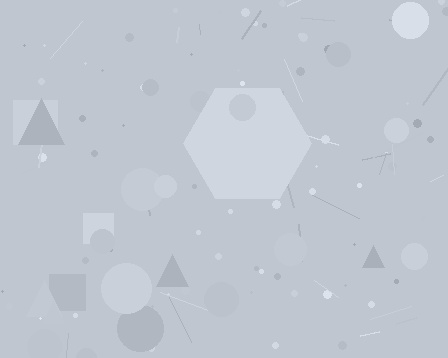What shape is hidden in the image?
A hexagon is hidden in the image.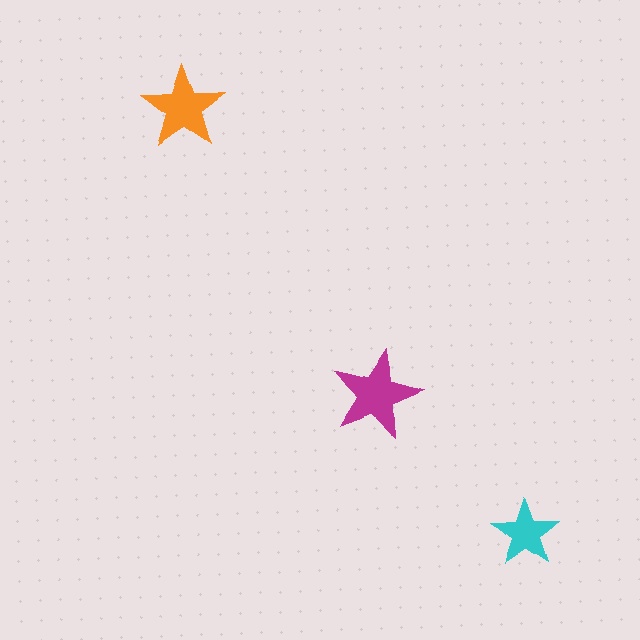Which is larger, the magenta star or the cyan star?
The magenta one.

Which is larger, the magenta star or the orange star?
The magenta one.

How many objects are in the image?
There are 3 objects in the image.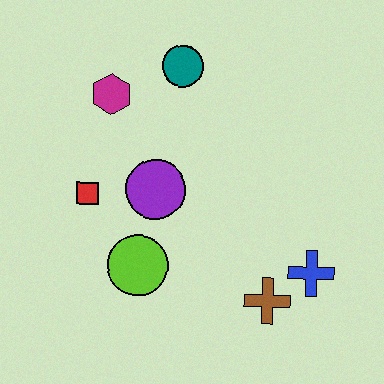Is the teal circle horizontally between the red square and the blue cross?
Yes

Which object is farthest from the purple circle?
The blue cross is farthest from the purple circle.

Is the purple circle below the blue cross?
No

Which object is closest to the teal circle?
The magenta hexagon is closest to the teal circle.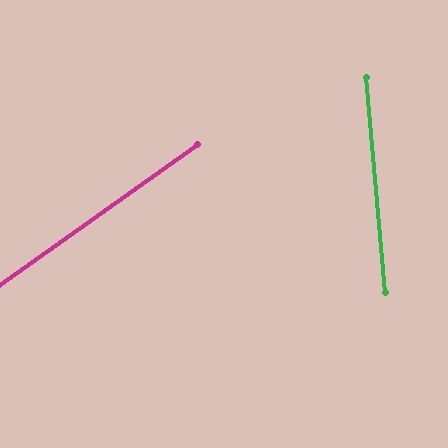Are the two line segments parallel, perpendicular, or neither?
Neither parallel nor perpendicular — they differ by about 60°.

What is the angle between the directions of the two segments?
Approximately 60 degrees.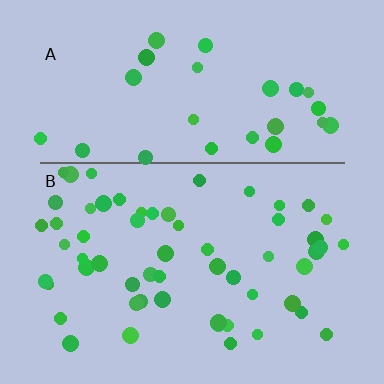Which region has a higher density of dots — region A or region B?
B (the bottom).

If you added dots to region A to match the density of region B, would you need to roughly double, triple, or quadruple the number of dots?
Approximately double.